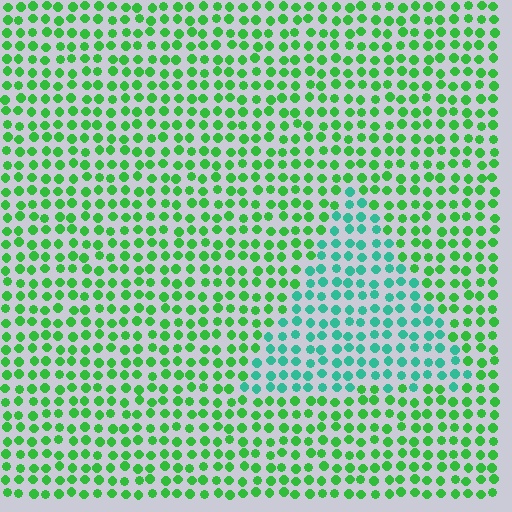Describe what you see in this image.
The image is filled with small green elements in a uniform arrangement. A triangle-shaped region is visible where the elements are tinted to a slightly different hue, forming a subtle color boundary.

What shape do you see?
I see a triangle.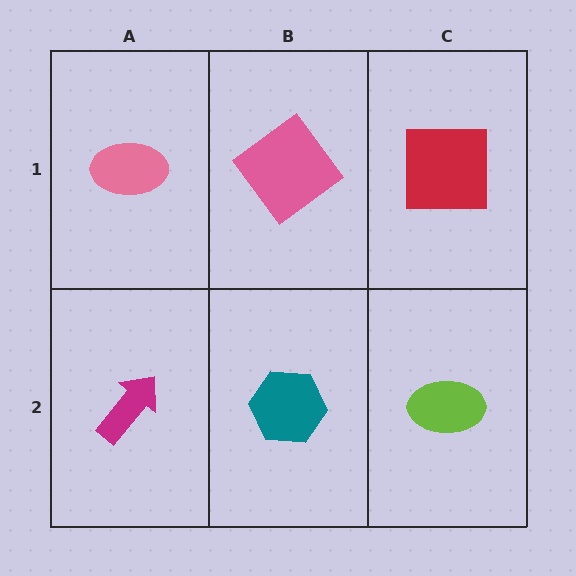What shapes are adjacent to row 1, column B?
A teal hexagon (row 2, column B), a pink ellipse (row 1, column A), a red square (row 1, column C).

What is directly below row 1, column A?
A magenta arrow.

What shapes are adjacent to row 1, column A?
A magenta arrow (row 2, column A), a pink diamond (row 1, column B).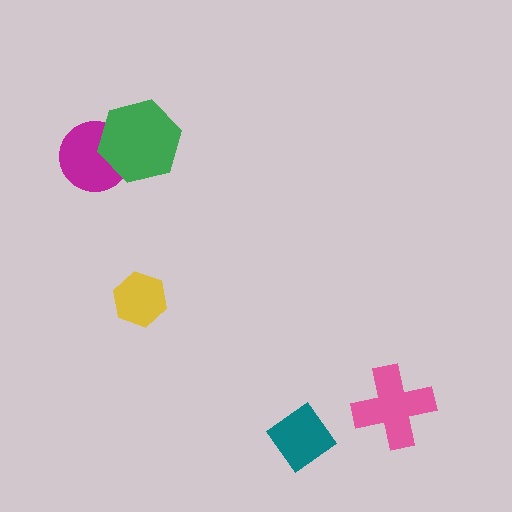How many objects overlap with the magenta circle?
1 object overlaps with the magenta circle.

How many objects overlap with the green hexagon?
1 object overlaps with the green hexagon.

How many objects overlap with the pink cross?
0 objects overlap with the pink cross.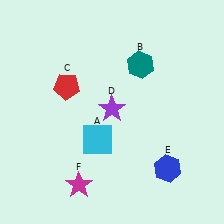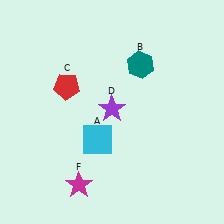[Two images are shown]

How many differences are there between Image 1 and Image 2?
There is 1 difference between the two images.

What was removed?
The blue hexagon (E) was removed in Image 2.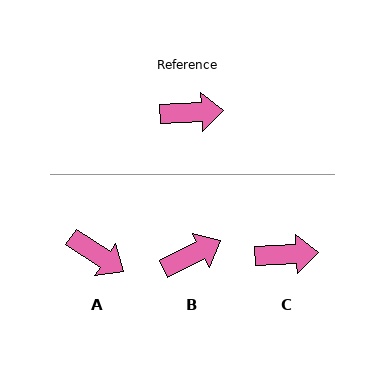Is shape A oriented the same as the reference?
No, it is off by about 36 degrees.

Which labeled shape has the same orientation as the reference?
C.